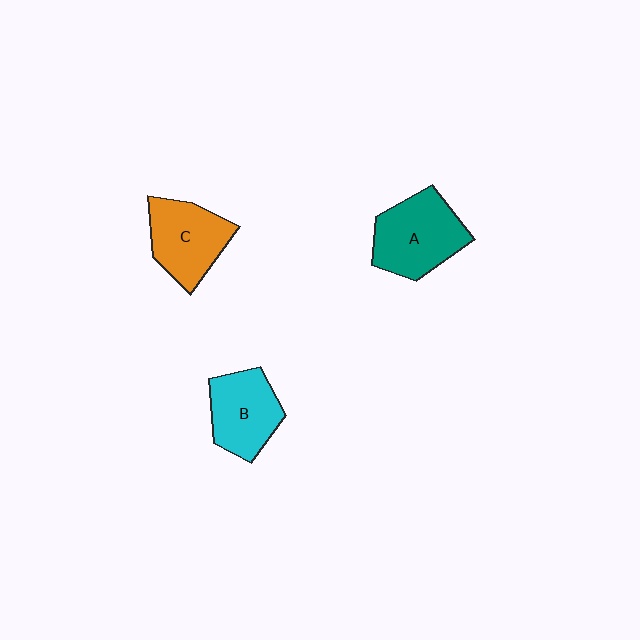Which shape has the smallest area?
Shape B (cyan).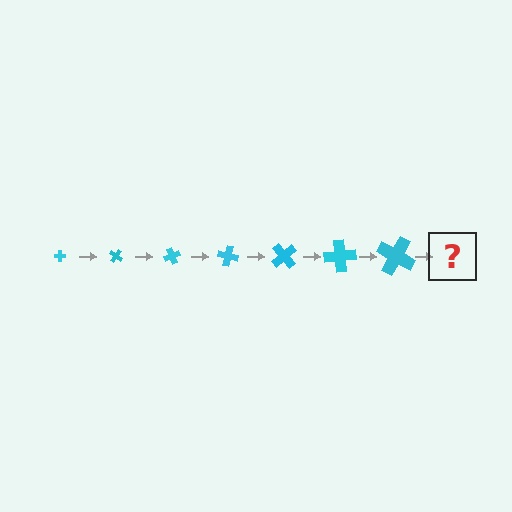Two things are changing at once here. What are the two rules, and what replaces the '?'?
The two rules are that the cross grows larger each step and it rotates 35 degrees each step. The '?' should be a cross, larger than the previous one and rotated 245 degrees from the start.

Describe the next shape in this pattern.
It should be a cross, larger than the previous one and rotated 245 degrees from the start.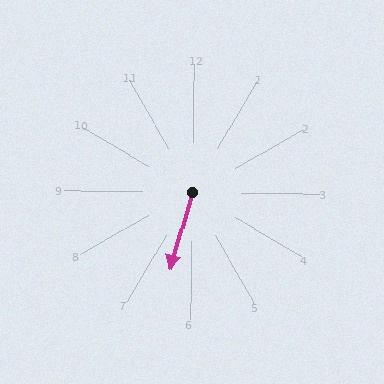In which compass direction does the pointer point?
South.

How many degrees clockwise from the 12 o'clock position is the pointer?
Approximately 196 degrees.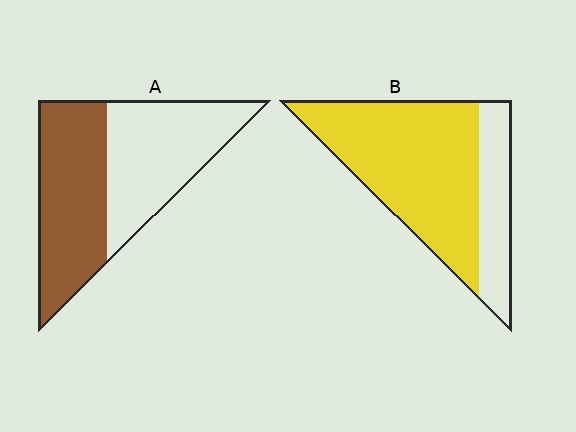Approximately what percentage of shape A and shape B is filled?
A is approximately 50% and B is approximately 75%.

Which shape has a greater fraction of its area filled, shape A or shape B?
Shape B.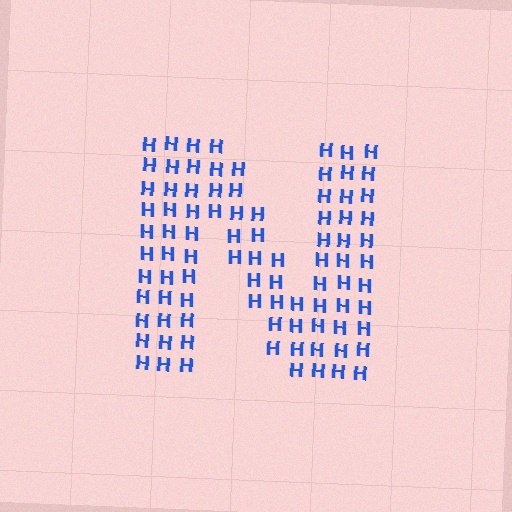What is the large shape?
The large shape is the letter N.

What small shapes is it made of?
It is made of small letter H's.